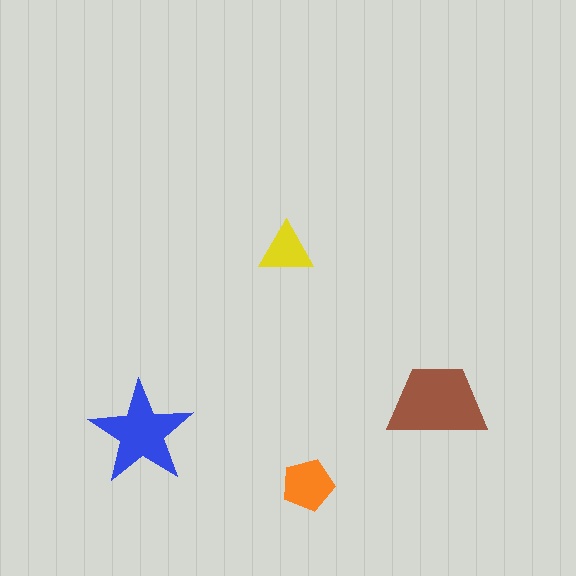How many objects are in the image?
There are 4 objects in the image.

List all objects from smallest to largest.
The yellow triangle, the orange pentagon, the blue star, the brown trapezoid.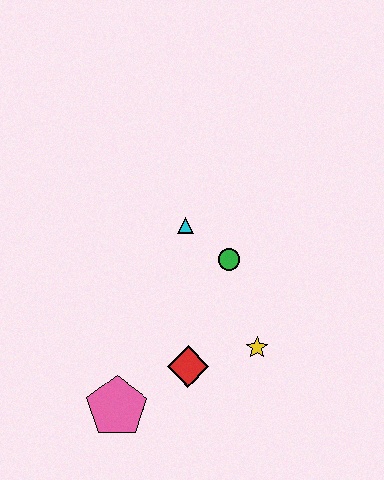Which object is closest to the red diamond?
The yellow star is closest to the red diamond.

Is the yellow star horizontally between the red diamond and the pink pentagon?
No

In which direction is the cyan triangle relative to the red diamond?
The cyan triangle is above the red diamond.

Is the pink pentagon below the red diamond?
Yes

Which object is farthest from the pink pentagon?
The cyan triangle is farthest from the pink pentagon.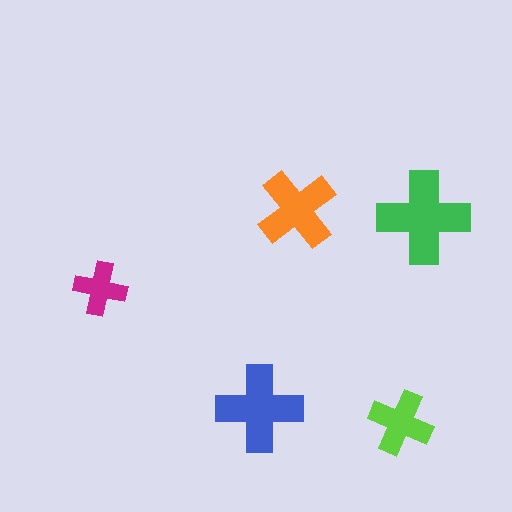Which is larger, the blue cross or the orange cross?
The blue one.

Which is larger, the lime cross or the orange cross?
The orange one.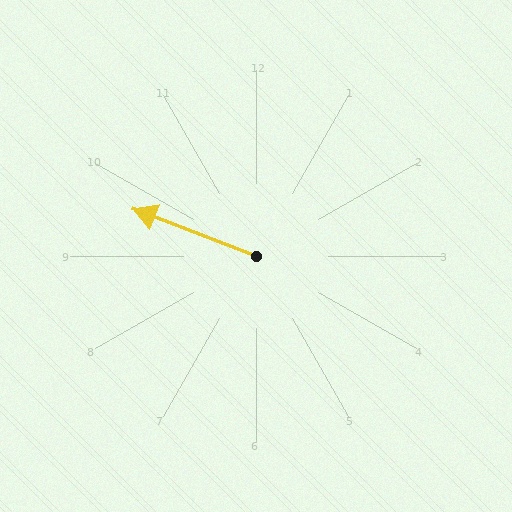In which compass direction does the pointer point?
West.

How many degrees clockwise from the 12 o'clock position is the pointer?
Approximately 291 degrees.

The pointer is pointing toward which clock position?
Roughly 10 o'clock.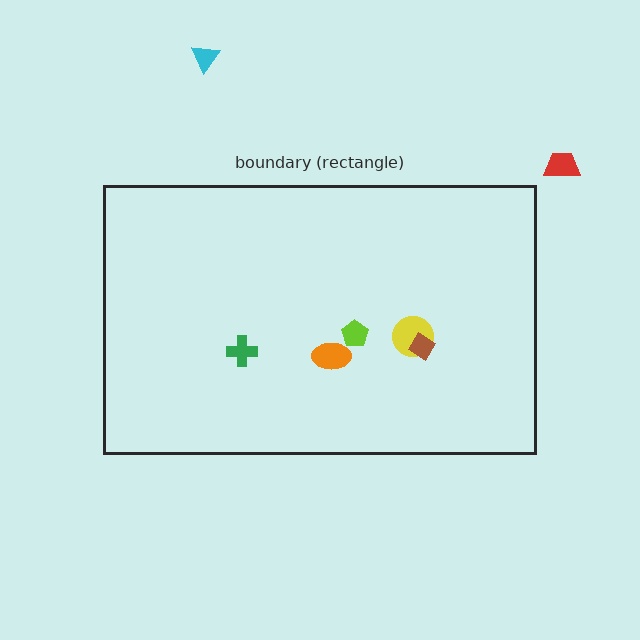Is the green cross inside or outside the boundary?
Inside.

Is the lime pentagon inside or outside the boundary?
Inside.